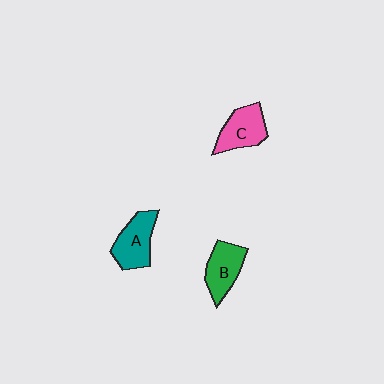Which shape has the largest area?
Shape A (teal).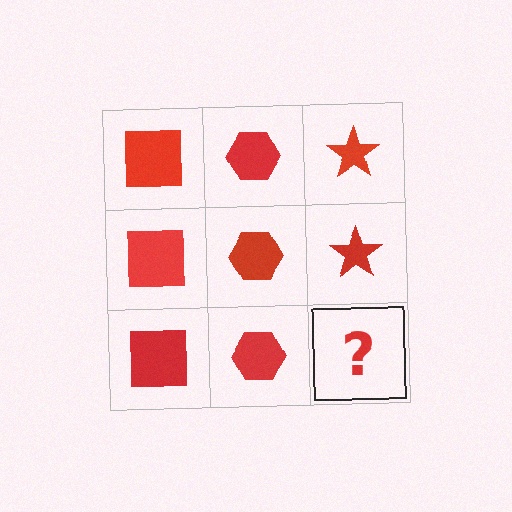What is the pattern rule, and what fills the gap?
The rule is that each column has a consistent shape. The gap should be filled with a red star.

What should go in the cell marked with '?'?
The missing cell should contain a red star.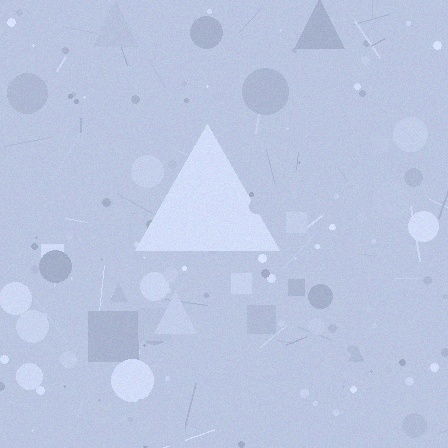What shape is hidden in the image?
A triangle is hidden in the image.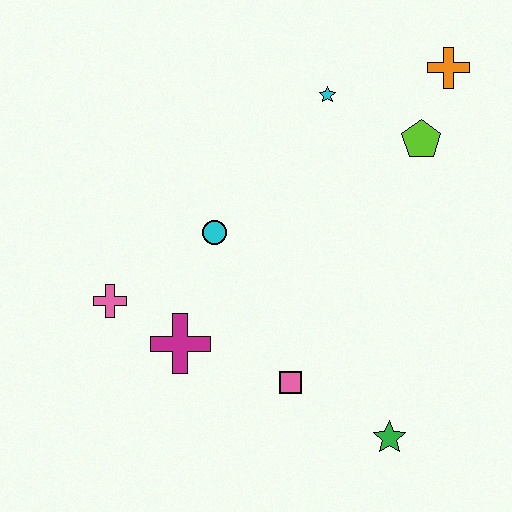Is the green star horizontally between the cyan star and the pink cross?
No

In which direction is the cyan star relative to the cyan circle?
The cyan star is above the cyan circle.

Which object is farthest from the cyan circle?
The orange cross is farthest from the cyan circle.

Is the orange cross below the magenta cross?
No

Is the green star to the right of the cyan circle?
Yes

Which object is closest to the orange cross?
The lime pentagon is closest to the orange cross.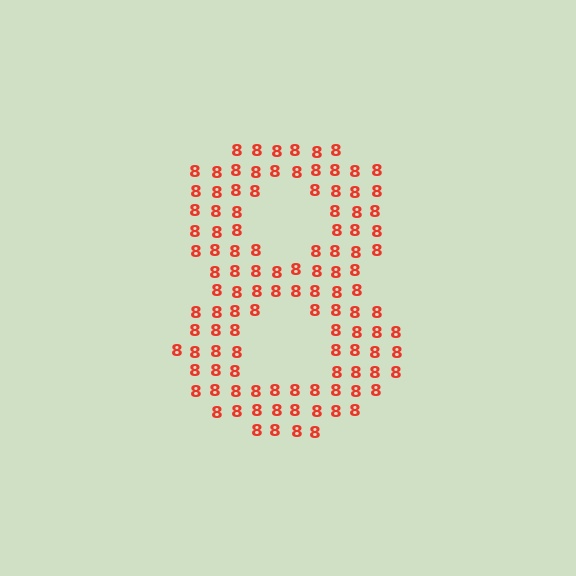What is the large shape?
The large shape is the digit 8.